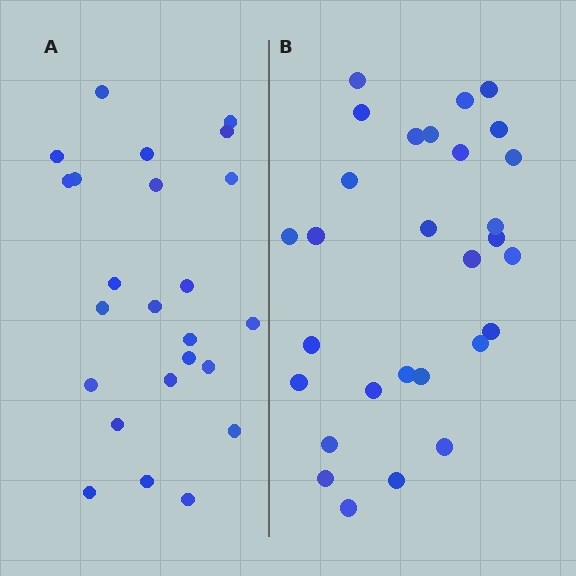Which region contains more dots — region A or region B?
Region B (the right region) has more dots.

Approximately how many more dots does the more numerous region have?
Region B has about 5 more dots than region A.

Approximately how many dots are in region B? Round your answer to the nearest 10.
About 30 dots. (The exact count is 29, which rounds to 30.)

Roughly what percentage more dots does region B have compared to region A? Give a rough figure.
About 20% more.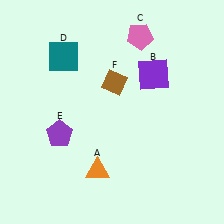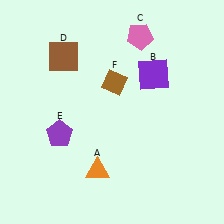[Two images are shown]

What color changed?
The square (D) changed from teal in Image 1 to brown in Image 2.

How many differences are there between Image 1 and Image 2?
There is 1 difference between the two images.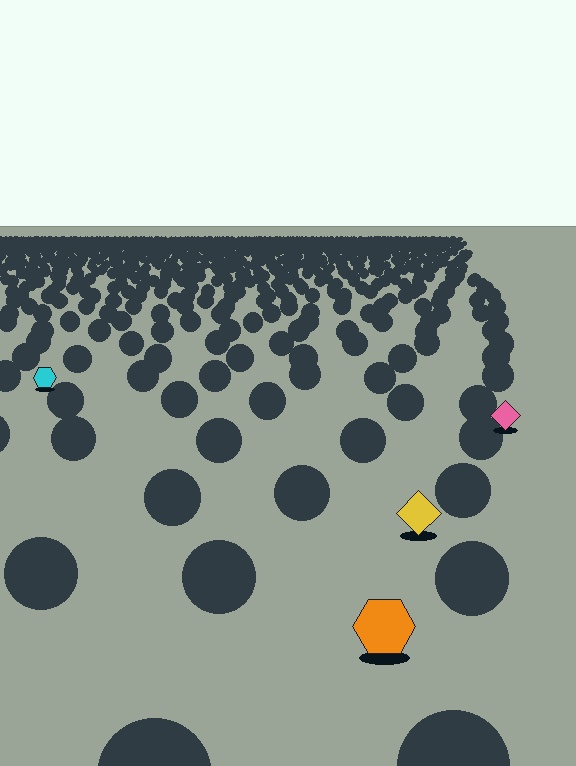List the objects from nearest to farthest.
From nearest to farthest: the orange hexagon, the yellow diamond, the pink diamond, the cyan hexagon.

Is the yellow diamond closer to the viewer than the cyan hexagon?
Yes. The yellow diamond is closer — you can tell from the texture gradient: the ground texture is coarser near it.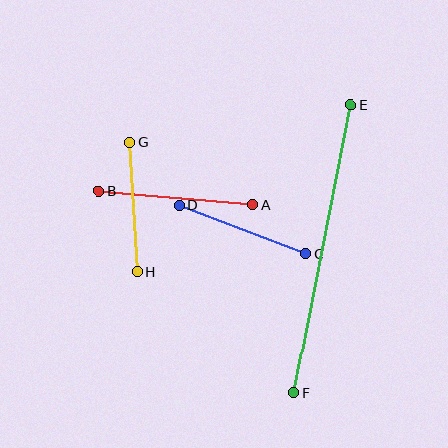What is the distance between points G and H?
The distance is approximately 130 pixels.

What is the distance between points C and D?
The distance is approximately 135 pixels.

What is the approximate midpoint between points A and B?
The midpoint is at approximately (176, 198) pixels.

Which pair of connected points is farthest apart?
Points E and F are farthest apart.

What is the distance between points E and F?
The distance is approximately 294 pixels.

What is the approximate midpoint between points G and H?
The midpoint is at approximately (134, 207) pixels.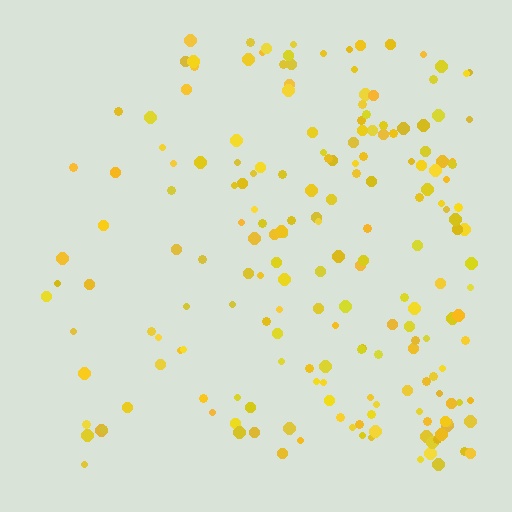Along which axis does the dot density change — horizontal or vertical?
Horizontal.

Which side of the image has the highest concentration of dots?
The right.